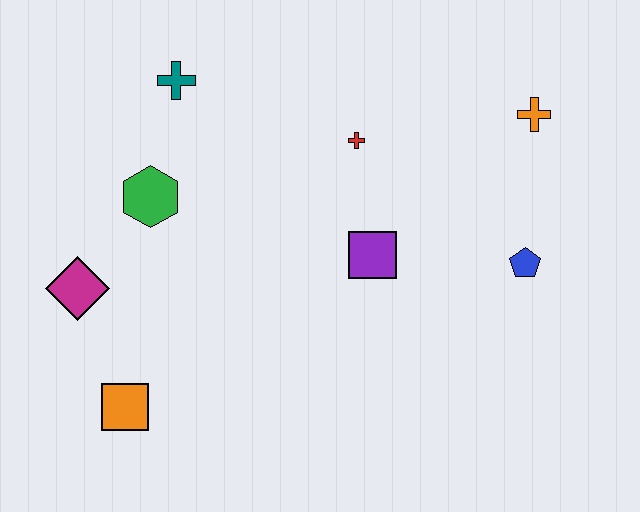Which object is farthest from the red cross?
The orange square is farthest from the red cross.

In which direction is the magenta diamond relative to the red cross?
The magenta diamond is to the left of the red cross.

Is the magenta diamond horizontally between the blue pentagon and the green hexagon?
No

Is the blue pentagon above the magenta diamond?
Yes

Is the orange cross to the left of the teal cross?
No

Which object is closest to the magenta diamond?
The green hexagon is closest to the magenta diamond.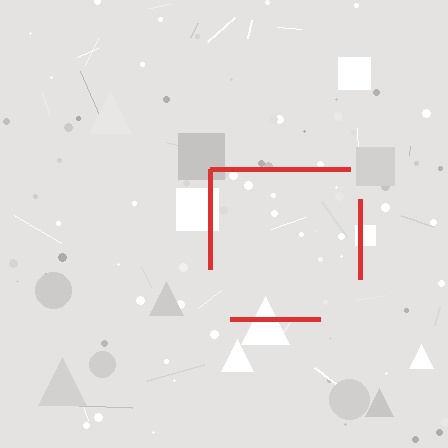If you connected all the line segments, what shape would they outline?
They would outline a square.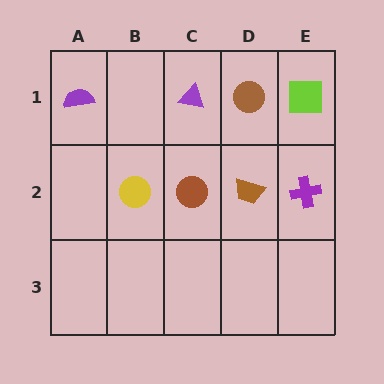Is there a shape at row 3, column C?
No, that cell is empty.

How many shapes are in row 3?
0 shapes.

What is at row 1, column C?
A purple triangle.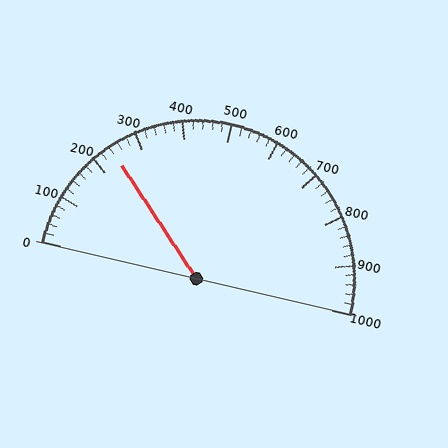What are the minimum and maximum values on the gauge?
The gauge ranges from 0 to 1000.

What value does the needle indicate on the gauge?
The needle indicates approximately 240.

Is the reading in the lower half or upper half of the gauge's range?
The reading is in the lower half of the range (0 to 1000).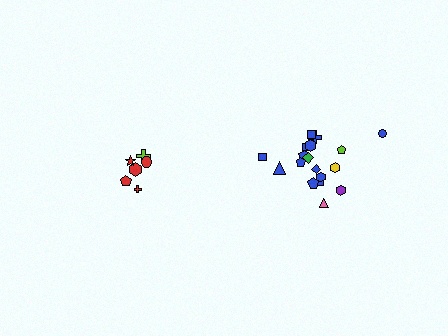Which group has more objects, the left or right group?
The right group.